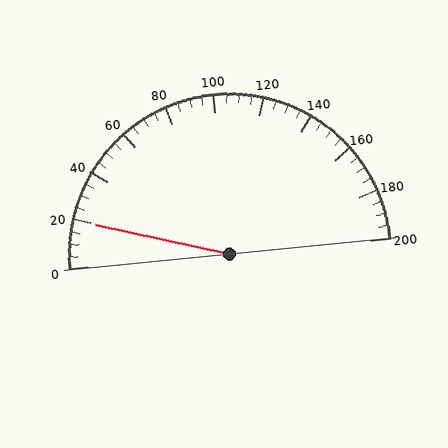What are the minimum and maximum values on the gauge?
The gauge ranges from 0 to 200.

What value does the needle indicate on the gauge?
The needle indicates approximately 20.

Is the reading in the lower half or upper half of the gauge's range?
The reading is in the lower half of the range (0 to 200).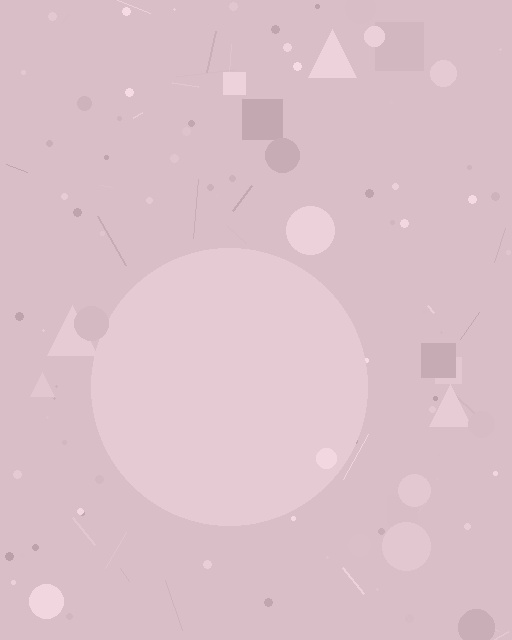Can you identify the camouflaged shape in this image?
The camouflaged shape is a circle.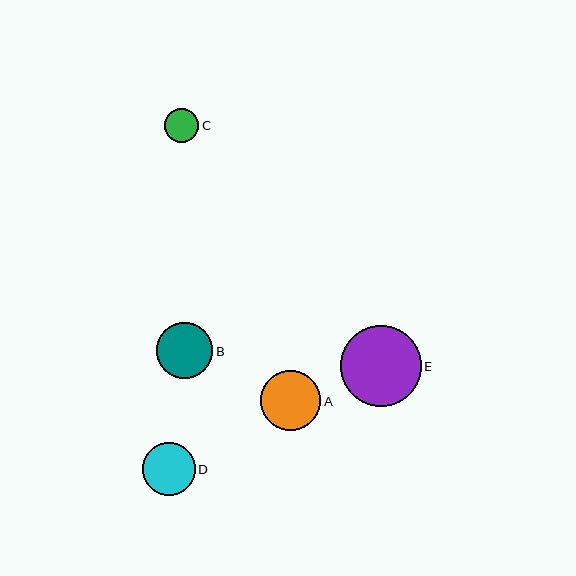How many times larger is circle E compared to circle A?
Circle E is approximately 1.3 times the size of circle A.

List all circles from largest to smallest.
From largest to smallest: E, A, B, D, C.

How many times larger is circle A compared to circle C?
Circle A is approximately 1.8 times the size of circle C.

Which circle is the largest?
Circle E is the largest with a size of approximately 81 pixels.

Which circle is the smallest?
Circle C is the smallest with a size of approximately 34 pixels.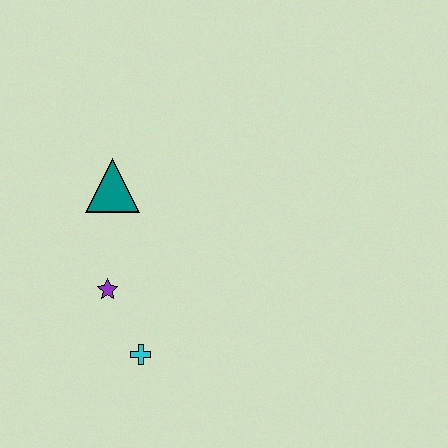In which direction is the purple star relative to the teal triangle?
The purple star is below the teal triangle.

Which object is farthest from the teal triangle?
The cyan cross is farthest from the teal triangle.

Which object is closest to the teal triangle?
The purple star is closest to the teal triangle.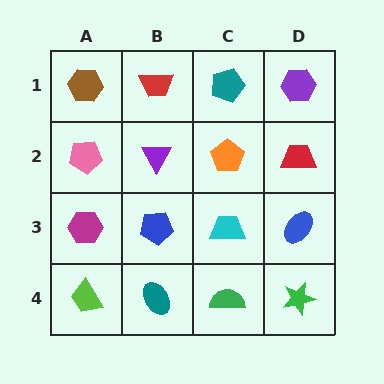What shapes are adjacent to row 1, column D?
A red trapezoid (row 2, column D), a teal pentagon (row 1, column C).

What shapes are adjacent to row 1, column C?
An orange pentagon (row 2, column C), a red trapezoid (row 1, column B), a purple hexagon (row 1, column D).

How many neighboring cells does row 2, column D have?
3.